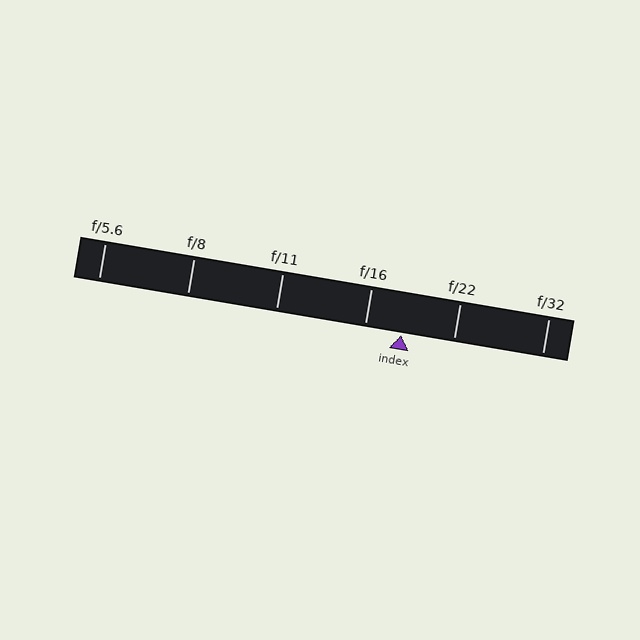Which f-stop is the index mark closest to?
The index mark is closest to f/16.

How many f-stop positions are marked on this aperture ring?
There are 6 f-stop positions marked.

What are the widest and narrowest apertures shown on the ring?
The widest aperture shown is f/5.6 and the narrowest is f/32.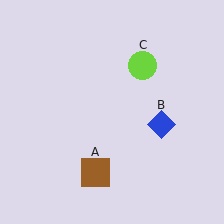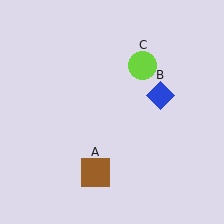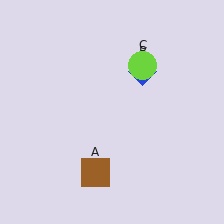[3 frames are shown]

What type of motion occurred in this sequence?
The blue diamond (object B) rotated counterclockwise around the center of the scene.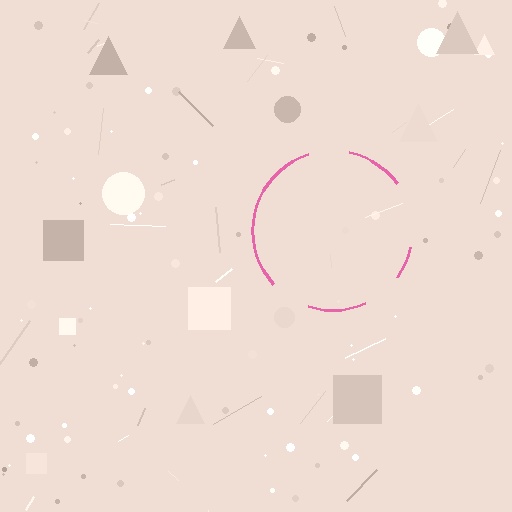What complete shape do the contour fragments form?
The contour fragments form a circle.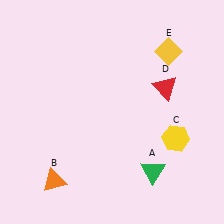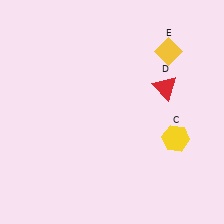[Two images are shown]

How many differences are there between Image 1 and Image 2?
There are 2 differences between the two images.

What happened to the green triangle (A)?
The green triangle (A) was removed in Image 2. It was in the bottom-right area of Image 1.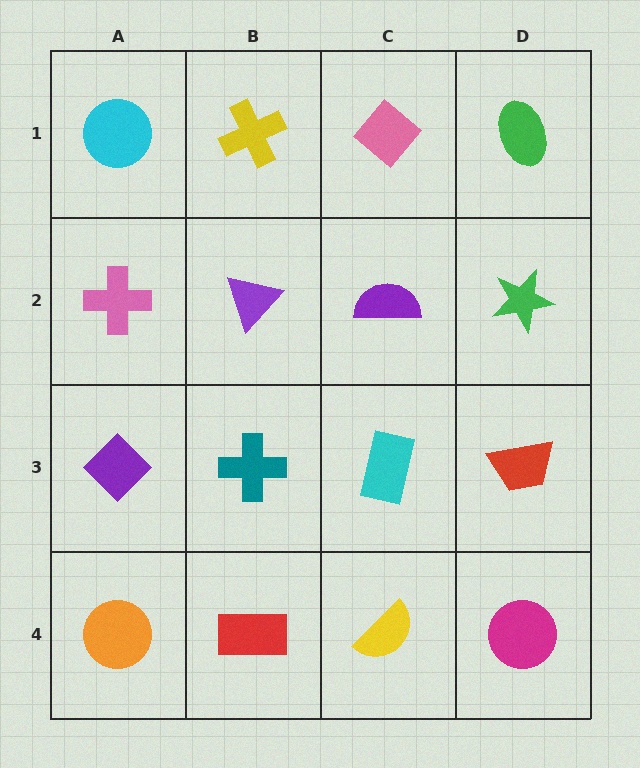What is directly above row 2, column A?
A cyan circle.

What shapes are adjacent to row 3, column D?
A green star (row 2, column D), a magenta circle (row 4, column D), a cyan rectangle (row 3, column C).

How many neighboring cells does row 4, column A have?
2.